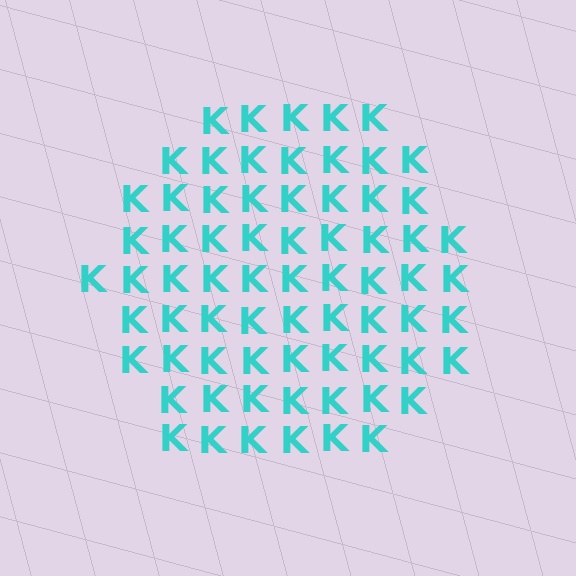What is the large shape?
The large shape is a hexagon.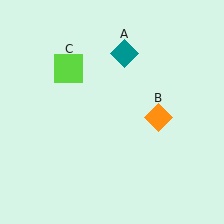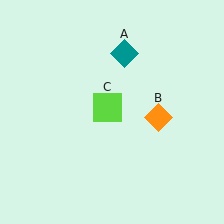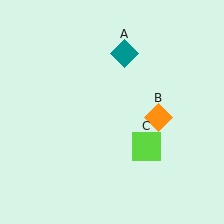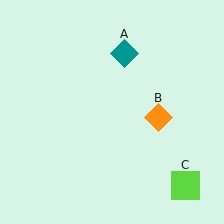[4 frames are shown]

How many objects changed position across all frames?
1 object changed position: lime square (object C).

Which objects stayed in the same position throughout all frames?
Teal diamond (object A) and orange diamond (object B) remained stationary.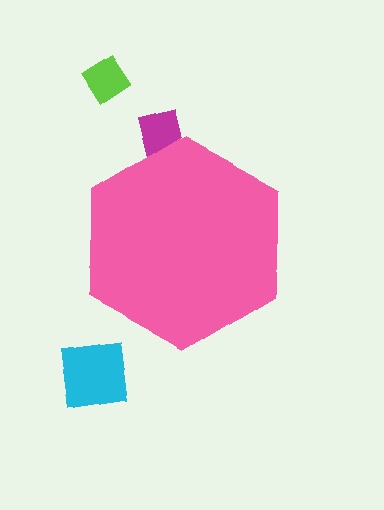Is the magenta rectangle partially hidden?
Yes, the magenta rectangle is partially hidden behind the pink hexagon.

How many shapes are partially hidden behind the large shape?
1 shape is partially hidden.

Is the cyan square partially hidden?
No, the cyan square is fully visible.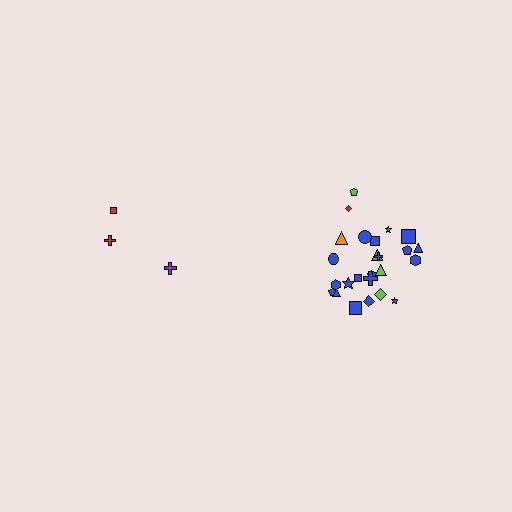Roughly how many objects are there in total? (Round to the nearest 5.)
Roughly 30 objects in total.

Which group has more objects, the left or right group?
The right group.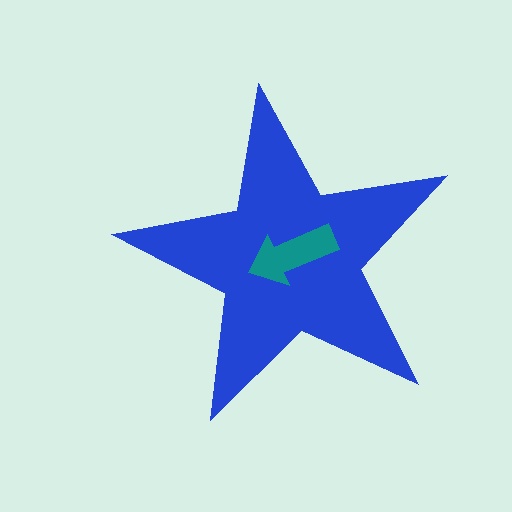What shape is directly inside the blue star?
The teal arrow.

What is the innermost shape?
The teal arrow.